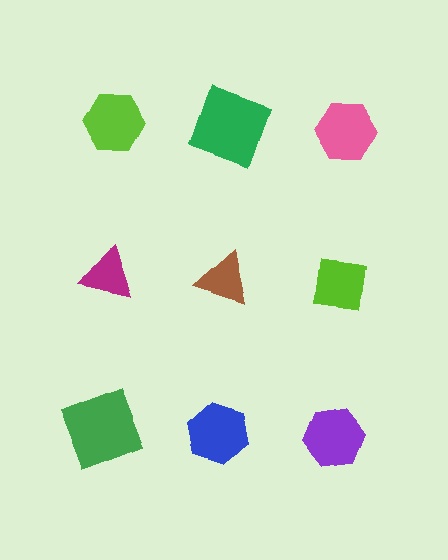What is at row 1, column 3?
A pink hexagon.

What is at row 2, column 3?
A lime square.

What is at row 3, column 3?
A purple hexagon.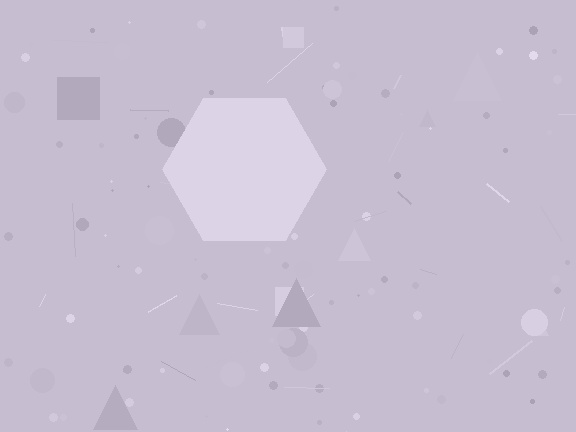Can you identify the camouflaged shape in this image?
The camouflaged shape is a hexagon.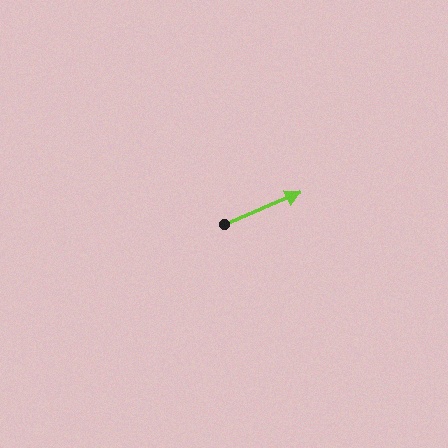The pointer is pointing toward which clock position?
Roughly 2 o'clock.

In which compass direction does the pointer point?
Northeast.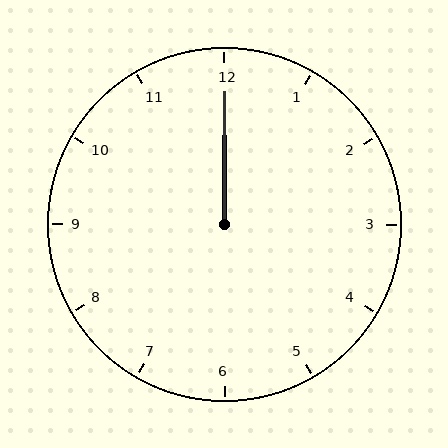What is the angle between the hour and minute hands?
Approximately 0 degrees.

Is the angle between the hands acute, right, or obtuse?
It is acute.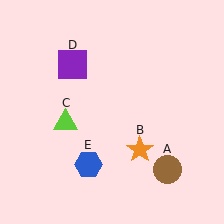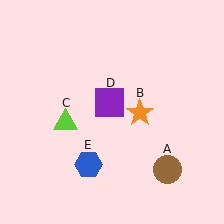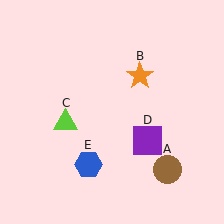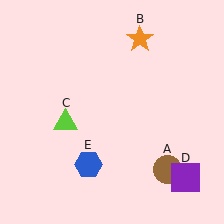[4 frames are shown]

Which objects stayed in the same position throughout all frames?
Brown circle (object A) and lime triangle (object C) and blue hexagon (object E) remained stationary.